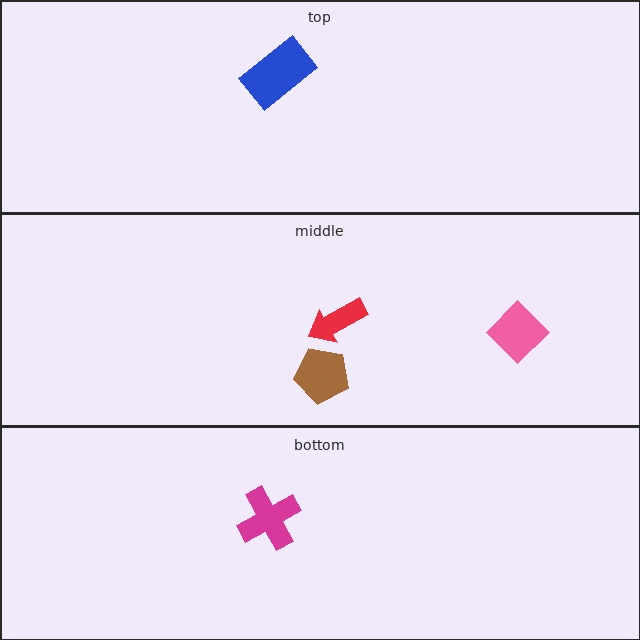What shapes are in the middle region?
The red arrow, the brown pentagon, the pink diamond.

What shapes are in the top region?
The blue rectangle.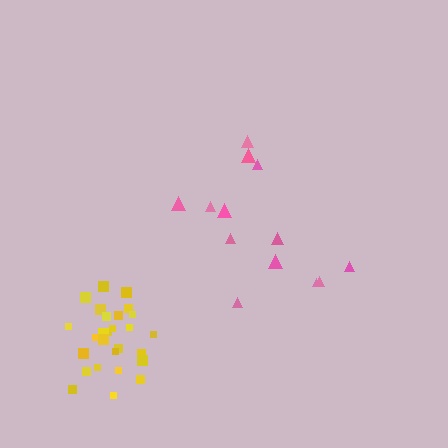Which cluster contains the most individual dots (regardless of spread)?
Yellow (27).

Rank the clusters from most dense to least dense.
yellow, pink.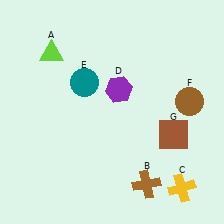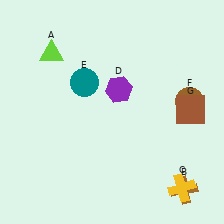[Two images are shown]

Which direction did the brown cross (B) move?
The brown cross (B) moved right.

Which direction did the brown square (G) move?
The brown square (G) moved up.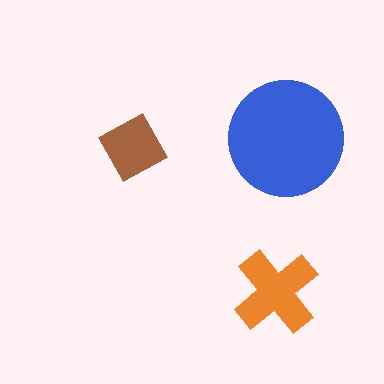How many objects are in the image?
There are 3 objects in the image.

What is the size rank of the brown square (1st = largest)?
3rd.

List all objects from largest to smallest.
The blue circle, the orange cross, the brown square.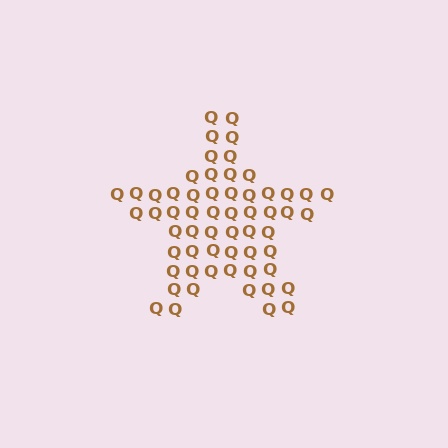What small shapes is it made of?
It is made of small letter Q's.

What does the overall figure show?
The overall figure shows a star.